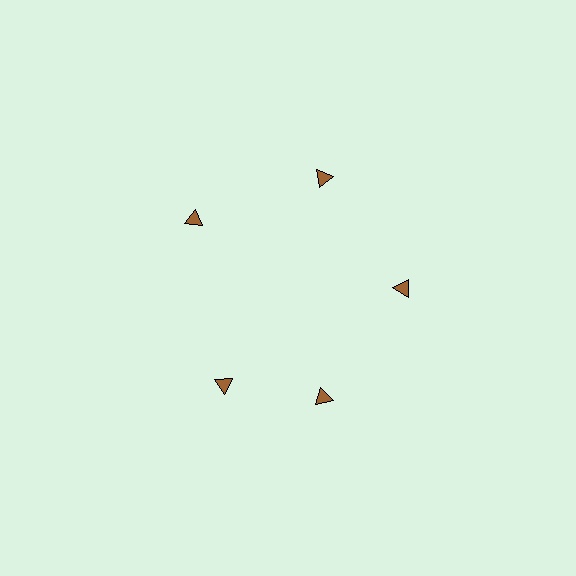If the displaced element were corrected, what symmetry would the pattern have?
It would have 5-fold rotational symmetry — the pattern would map onto itself every 72 degrees.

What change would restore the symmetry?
The symmetry would be restored by rotating it back into even spacing with its neighbors so that all 5 triangles sit at equal angles and equal distance from the center.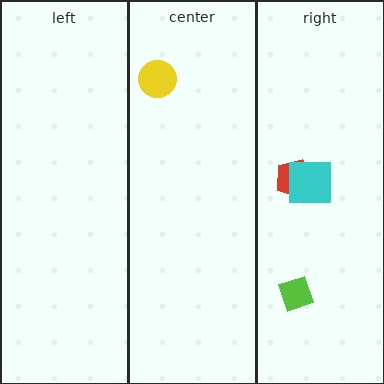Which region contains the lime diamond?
The right region.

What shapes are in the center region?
The yellow circle.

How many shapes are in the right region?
3.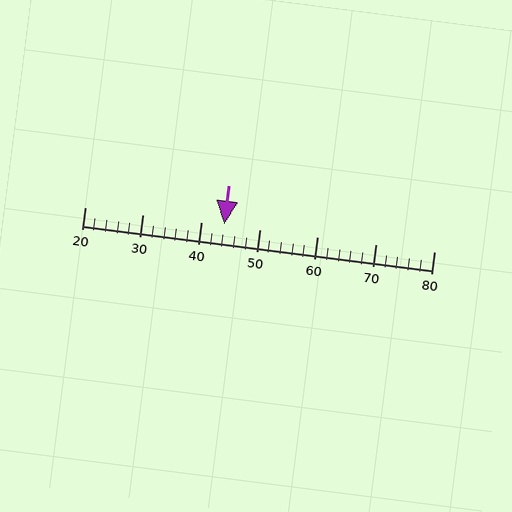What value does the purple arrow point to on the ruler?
The purple arrow points to approximately 44.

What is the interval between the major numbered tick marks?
The major tick marks are spaced 10 units apart.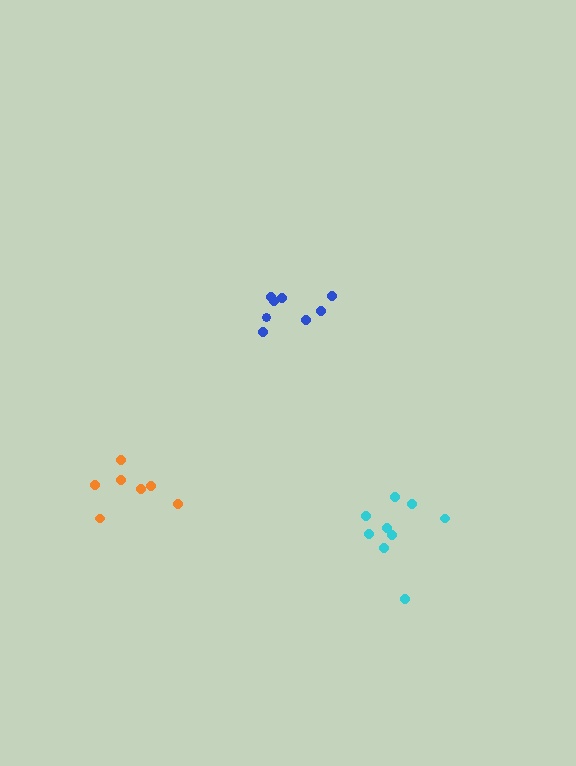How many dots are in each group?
Group 1: 8 dots, Group 2: 9 dots, Group 3: 7 dots (24 total).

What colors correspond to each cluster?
The clusters are colored: blue, cyan, orange.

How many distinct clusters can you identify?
There are 3 distinct clusters.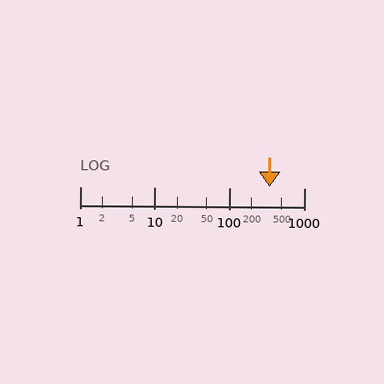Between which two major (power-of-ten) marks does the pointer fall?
The pointer is between 100 and 1000.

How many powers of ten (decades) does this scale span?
The scale spans 3 decades, from 1 to 1000.